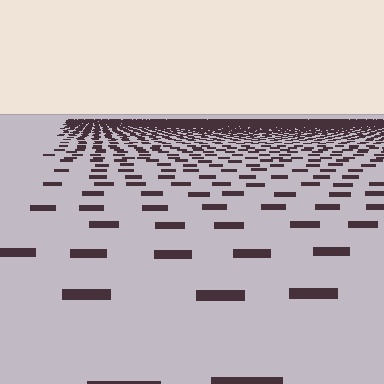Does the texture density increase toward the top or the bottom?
Density increases toward the top.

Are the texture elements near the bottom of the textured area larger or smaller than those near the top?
Larger. Near the bottom, elements are closer to the viewer and appear at a bigger on-screen size.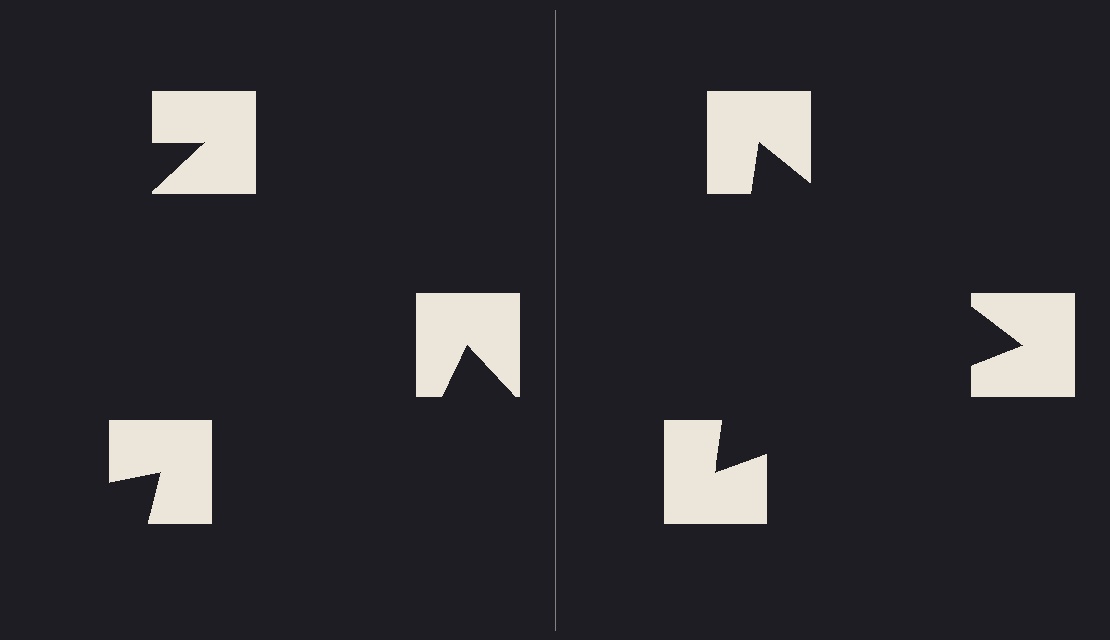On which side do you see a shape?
An illusory triangle appears on the right side. On the left side the wedge cuts are rotated, so no coherent shape forms.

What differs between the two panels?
The notched squares are positioned identically on both sides; only the wedge orientations differ. On the right they align to a triangle; on the left they are misaligned.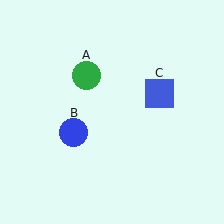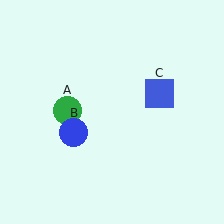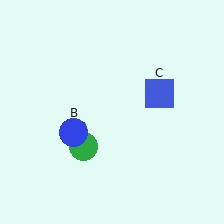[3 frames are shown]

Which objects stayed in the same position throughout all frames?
Blue circle (object B) and blue square (object C) remained stationary.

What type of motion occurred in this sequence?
The green circle (object A) rotated counterclockwise around the center of the scene.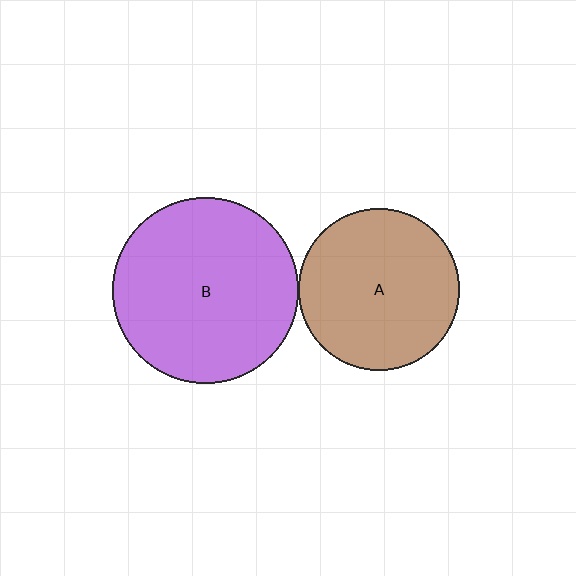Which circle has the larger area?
Circle B (purple).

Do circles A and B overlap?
Yes.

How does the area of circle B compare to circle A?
Approximately 1.3 times.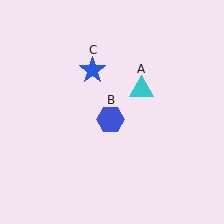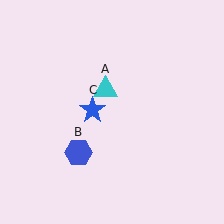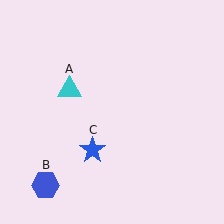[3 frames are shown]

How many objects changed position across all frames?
3 objects changed position: cyan triangle (object A), blue hexagon (object B), blue star (object C).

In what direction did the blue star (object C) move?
The blue star (object C) moved down.